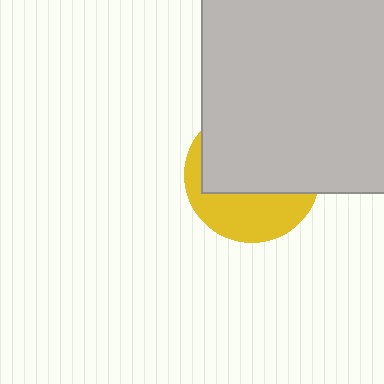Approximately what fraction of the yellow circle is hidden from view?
Roughly 61% of the yellow circle is hidden behind the light gray square.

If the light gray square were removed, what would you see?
You would see the complete yellow circle.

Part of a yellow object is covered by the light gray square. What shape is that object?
It is a circle.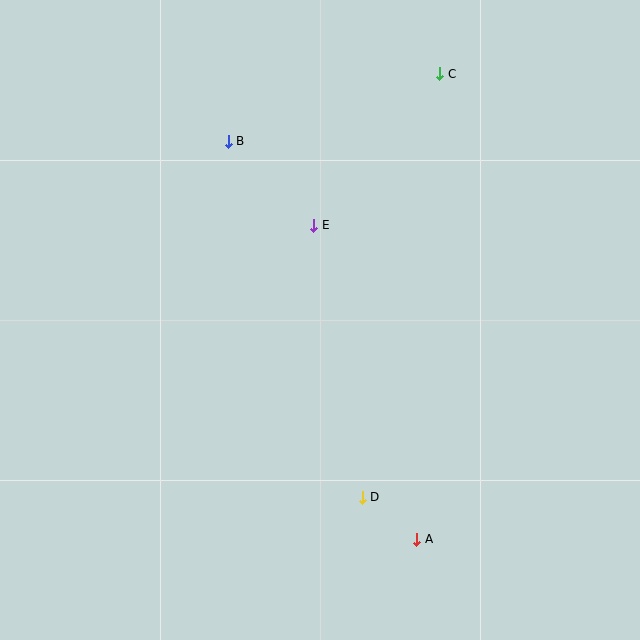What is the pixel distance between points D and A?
The distance between D and A is 68 pixels.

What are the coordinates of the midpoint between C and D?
The midpoint between C and D is at (401, 286).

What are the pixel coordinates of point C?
Point C is at (440, 74).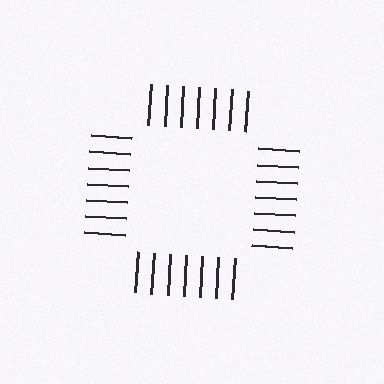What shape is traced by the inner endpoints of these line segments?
An illusory square — the line segments terminate on its edges but no continuous stroke is drawn.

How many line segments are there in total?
28 — 7 along each of the 4 edges.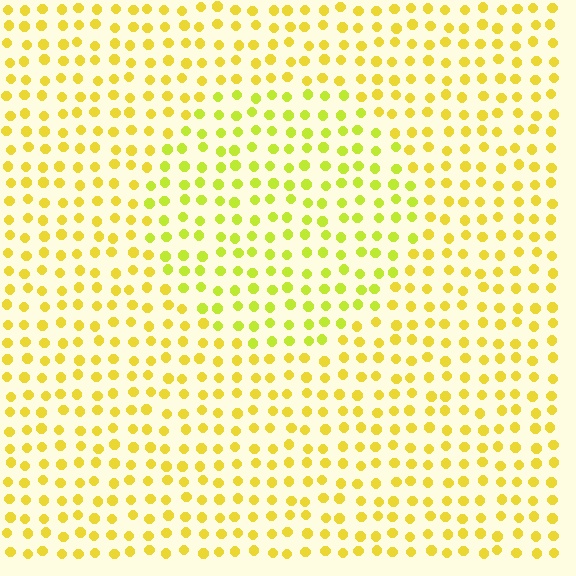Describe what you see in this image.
The image is filled with small yellow elements in a uniform arrangement. A circle-shaped region is visible where the elements are tinted to a slightly different hue, forming a subtle color boundary.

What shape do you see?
I see a circle.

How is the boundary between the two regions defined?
The boundary is defined purely by a slight shift in hue (about 21 degrees). Spacing, size, and orientation are identical on both sides.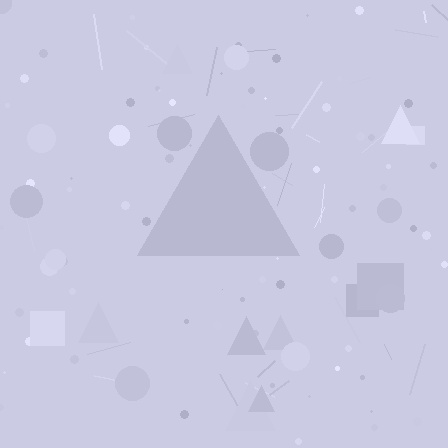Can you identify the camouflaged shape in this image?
The camouflaged shape is a triangle.